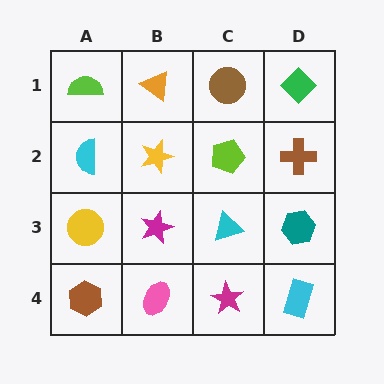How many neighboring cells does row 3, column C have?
4.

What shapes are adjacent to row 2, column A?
A lime semicircle (row 1, column A), a yellow circle (row 3, column A), a yellow star (row 2, column B).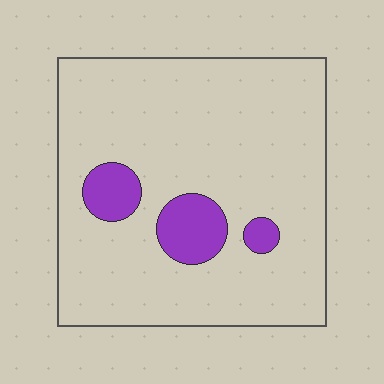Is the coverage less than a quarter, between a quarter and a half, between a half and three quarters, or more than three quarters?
Less than a quarter.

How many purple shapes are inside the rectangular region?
3.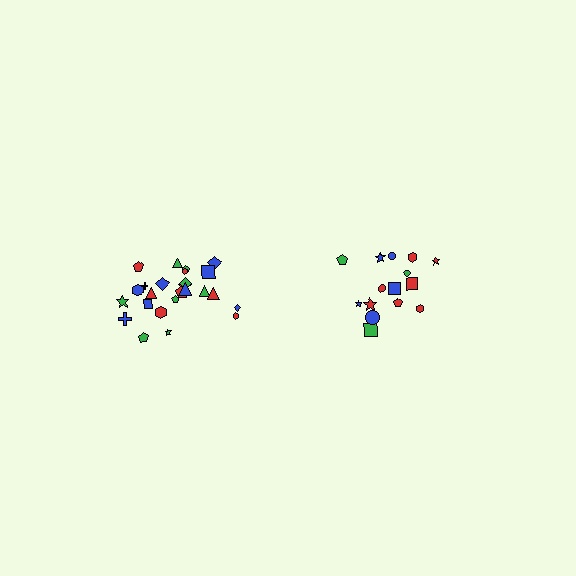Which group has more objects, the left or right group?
The left group.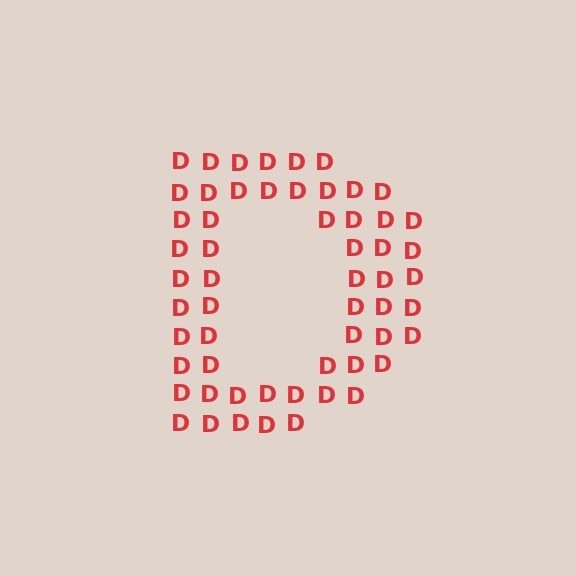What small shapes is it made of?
It is made of small letter D's.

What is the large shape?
The large shape is the letter D.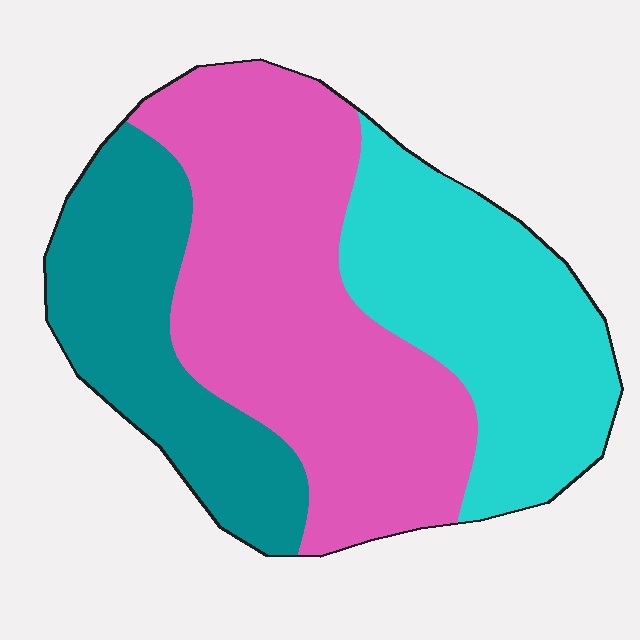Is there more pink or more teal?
Pink.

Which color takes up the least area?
Teal, at roughly 25%.